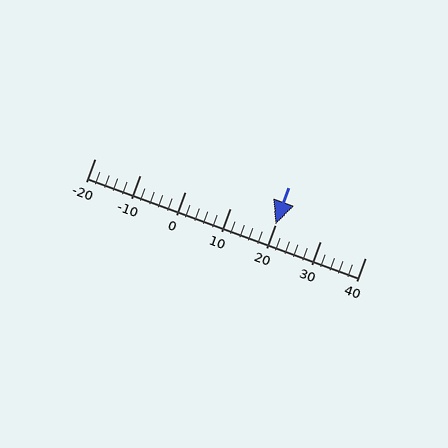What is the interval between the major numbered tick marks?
The major tick marks are spaced 10 units apart.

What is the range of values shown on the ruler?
The ruler shows values from -20 to 40.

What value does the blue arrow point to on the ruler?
The blue arrow points to approximately 20.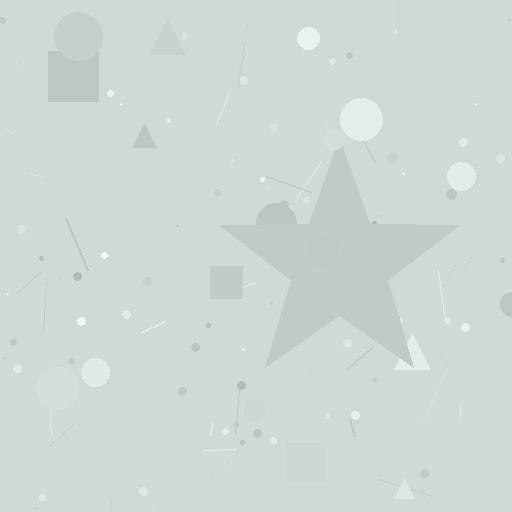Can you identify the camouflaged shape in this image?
The camouflaged shape is a star.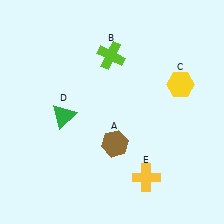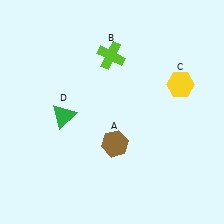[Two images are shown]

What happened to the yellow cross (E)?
The yellow cross (E) was removed in Image 2. It was in the bottom-right area of Image 1.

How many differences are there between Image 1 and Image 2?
There is 1 difference between the two images.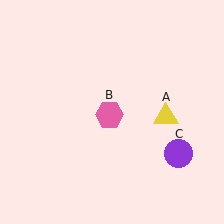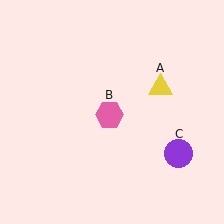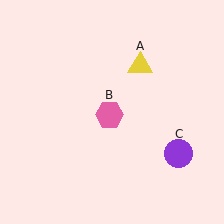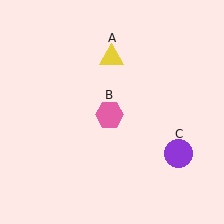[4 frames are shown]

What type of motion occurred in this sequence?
The yellow triangle (object A) rotated counterclockwise around the center of the scene.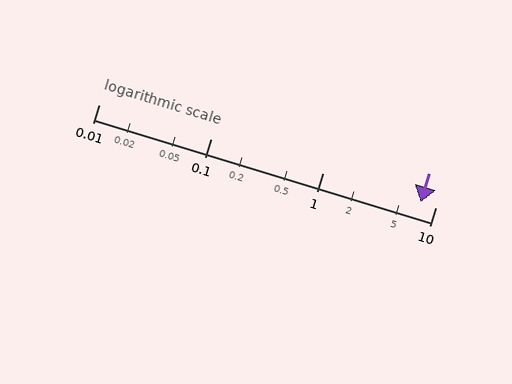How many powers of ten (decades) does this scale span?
The scale spans 3 decades, from 0.01 to 10.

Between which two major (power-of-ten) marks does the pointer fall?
The pointer is between 1 and 10.